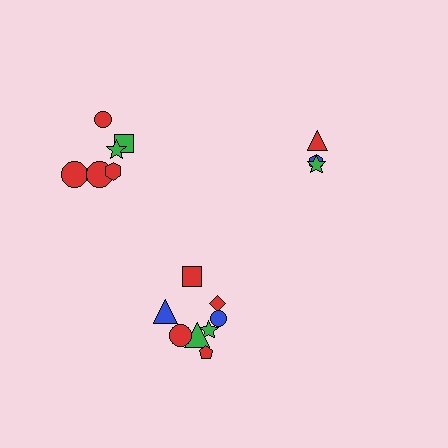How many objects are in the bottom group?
There are 8 objects.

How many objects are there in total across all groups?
There are 17 objects.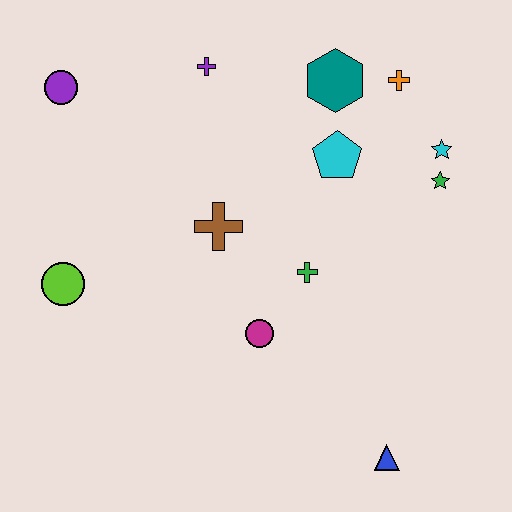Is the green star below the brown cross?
No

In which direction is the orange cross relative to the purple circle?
The orange cross is to the right of the purple circle.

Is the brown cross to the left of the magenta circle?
Yes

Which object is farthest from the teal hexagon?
The blue triangle is farthest from the teal hexagon.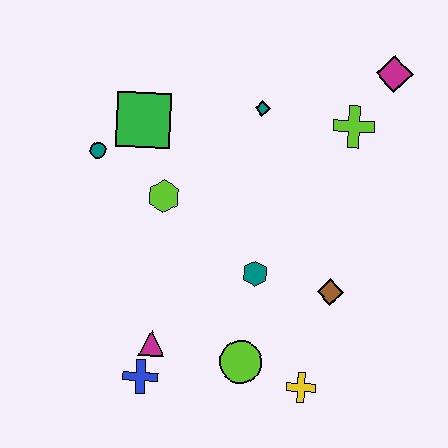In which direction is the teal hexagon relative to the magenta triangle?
The teal hexagon is to the right of the magenta triangle.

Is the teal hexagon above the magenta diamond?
No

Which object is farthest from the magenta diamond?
The blue cross is farthest from the magenta diamond.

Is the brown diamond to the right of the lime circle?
Yes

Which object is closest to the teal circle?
The green square is closest to the teal circle.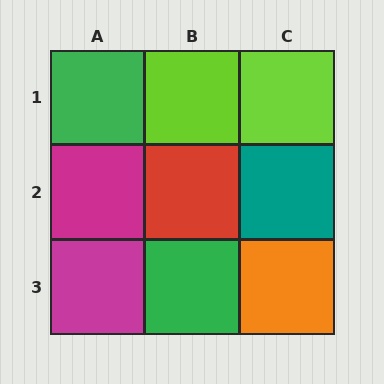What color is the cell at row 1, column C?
Lime.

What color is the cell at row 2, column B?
Red.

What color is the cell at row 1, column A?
Green.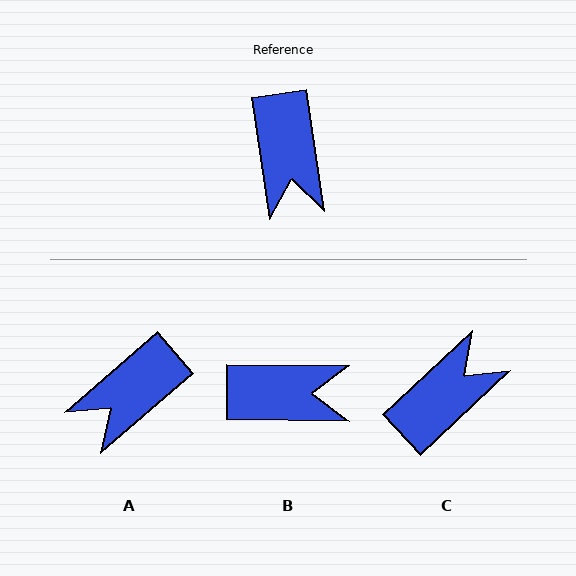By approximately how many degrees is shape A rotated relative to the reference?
Approximately 57 degrees clockwise.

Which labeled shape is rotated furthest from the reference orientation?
C, about 125 degrees away.